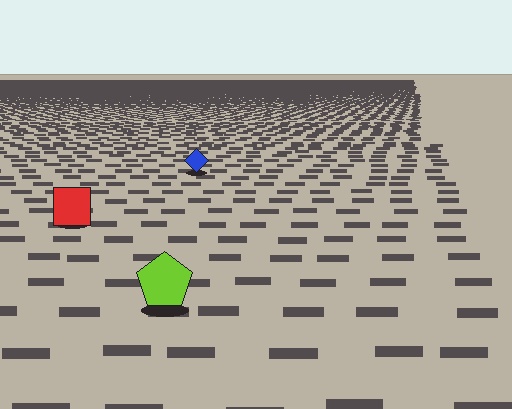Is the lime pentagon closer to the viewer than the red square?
Yes. The lime pentagon is closer — you can tell from the texture gradient: the ground texture is coarser near it.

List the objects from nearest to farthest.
From nearest to farthest: the lime pentagon, the red square, the blue diamond.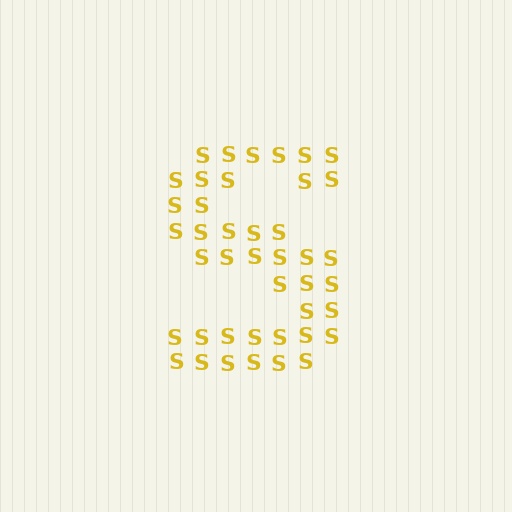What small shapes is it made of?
It is made of small letter S's.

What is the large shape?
The large shape is the letter S.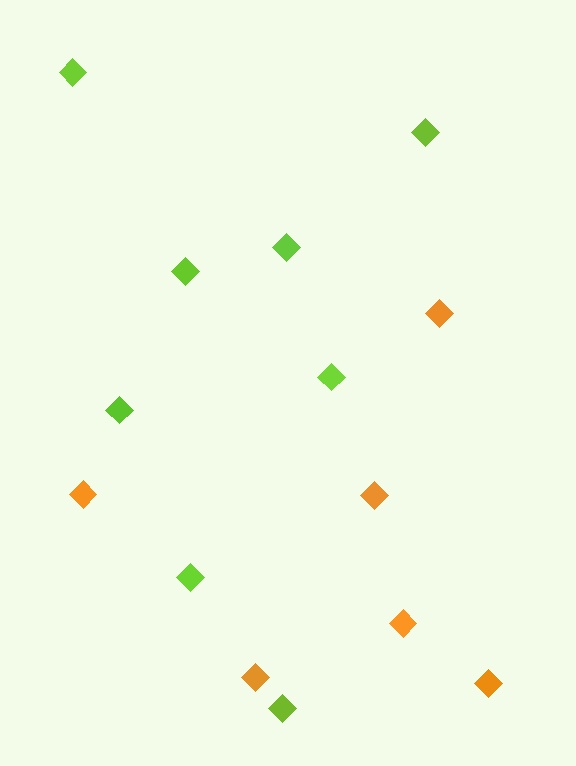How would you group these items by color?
There are 2 groups: one group of orange diamonds (6) and one group of lime diamonds (8).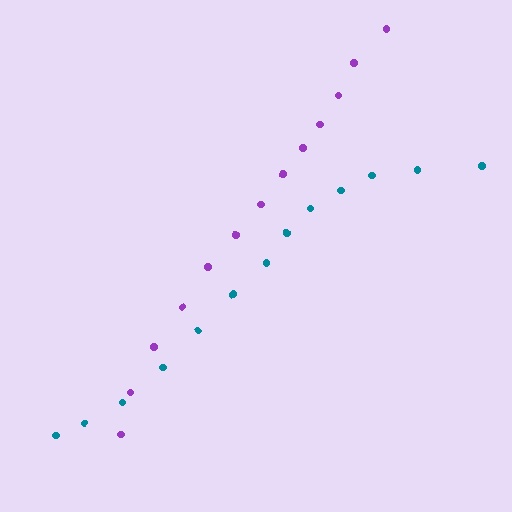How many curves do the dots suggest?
There are 2 distinct paths.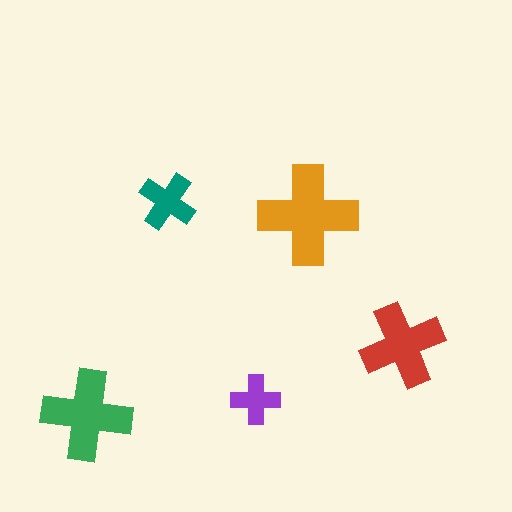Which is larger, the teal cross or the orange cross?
The orange one.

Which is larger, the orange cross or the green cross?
The orange one.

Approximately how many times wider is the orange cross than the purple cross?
About 2 times wider.